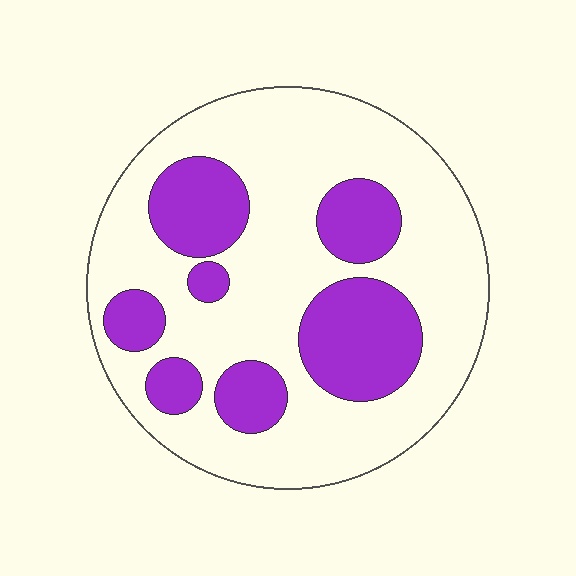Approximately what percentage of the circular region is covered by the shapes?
Approximately 30%.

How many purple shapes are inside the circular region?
7.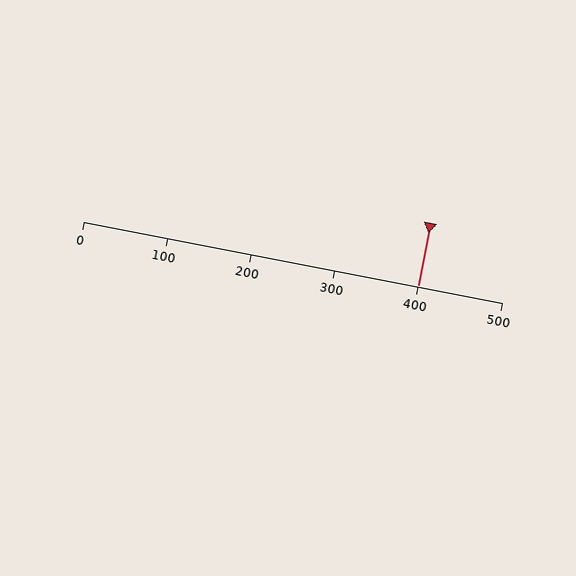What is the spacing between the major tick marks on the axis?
The major ticks are spaced 100 apart.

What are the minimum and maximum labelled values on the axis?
The axis runs from 0 to 500.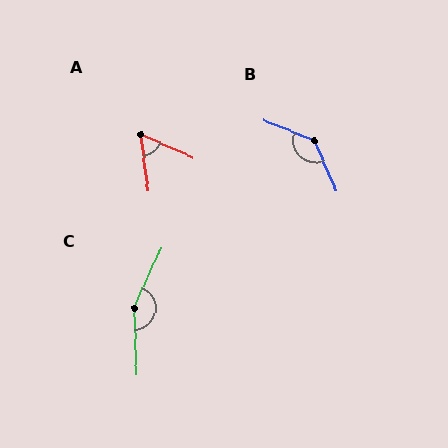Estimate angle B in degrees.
Approximately 136 degrees.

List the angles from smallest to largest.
A (59°), B (136°), C (154°).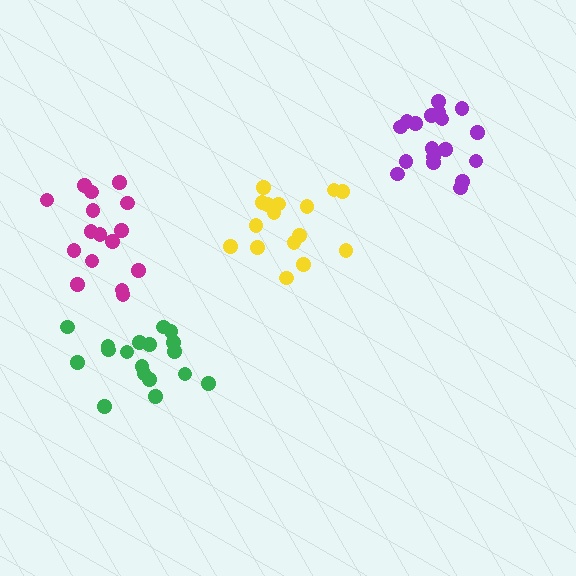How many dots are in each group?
Group 1: 16 dots, Group 2: 18 dots, Group 3: 16 dots, Group 4: 18 dots (68 total).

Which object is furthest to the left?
The magenta cluster is leftmost.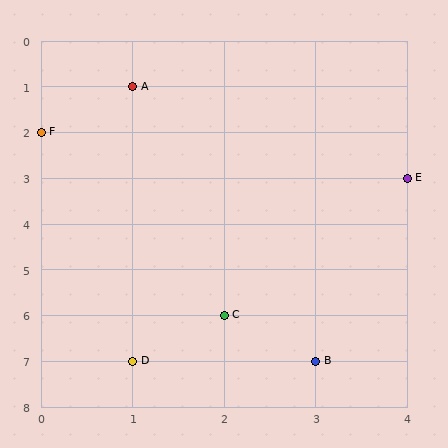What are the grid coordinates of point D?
Point D is at grid coordinates (1, 7).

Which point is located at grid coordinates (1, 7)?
Point D is at (1, 7).